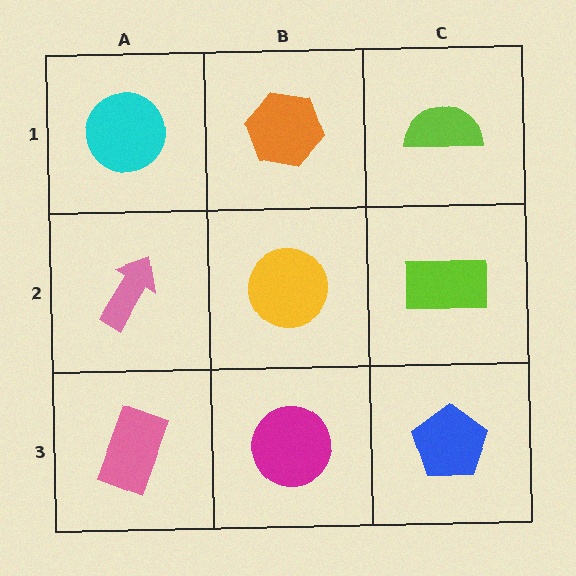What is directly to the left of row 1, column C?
An orange hexagon.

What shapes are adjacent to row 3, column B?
A yellow circle (row 2, column B), a pink rectangle (row 3, column A), a blue pentagon (row 3, column C).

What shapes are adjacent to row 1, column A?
A pink arrow (row 2, column A), an orange hexagon (row 1, column B).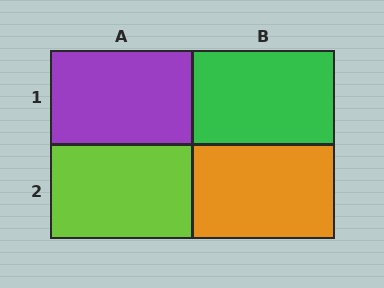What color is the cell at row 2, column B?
Orange.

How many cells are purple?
1 cell is purple.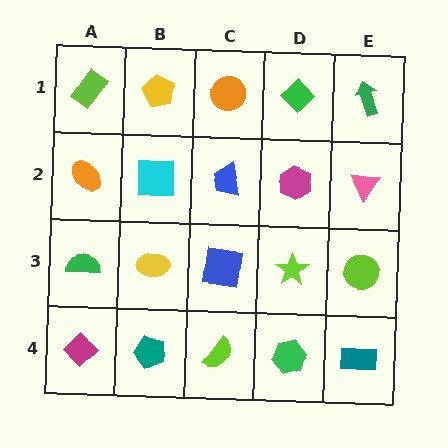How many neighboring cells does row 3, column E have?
3.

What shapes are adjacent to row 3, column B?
A cyan square (row 2, column B), a teal pentagon (row 4, column B), a green semicircle (row 3, column A), a blue square (row 3, column C).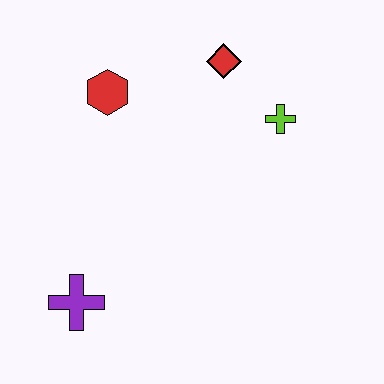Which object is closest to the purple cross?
The red hexagon is closest to the purple cross.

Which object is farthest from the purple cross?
The red diamond is farthest from the purple cross.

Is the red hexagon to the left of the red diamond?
Yes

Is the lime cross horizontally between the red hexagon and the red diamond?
No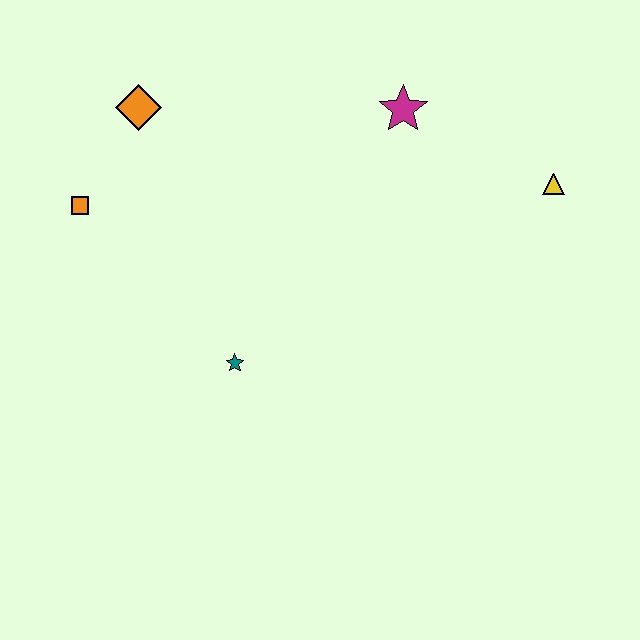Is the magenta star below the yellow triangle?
No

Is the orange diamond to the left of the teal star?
Yes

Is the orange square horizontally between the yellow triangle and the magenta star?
No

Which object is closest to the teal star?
The orange square is closest to the teal star.